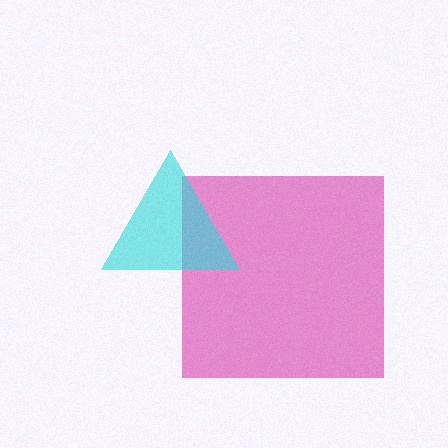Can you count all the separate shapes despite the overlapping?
Yes, there are 2 separate shapes.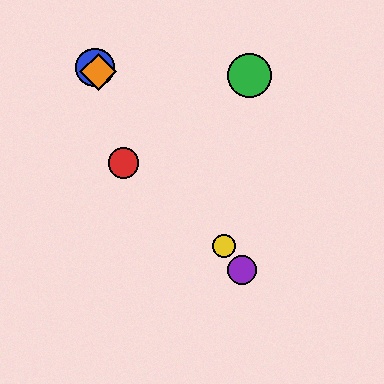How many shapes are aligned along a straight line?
4 shapes (the blue circle, the yellow circle, the purple circle, the orange diamond) are aligned along a straight line.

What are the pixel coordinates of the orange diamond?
The orange diamond is at (98, 72).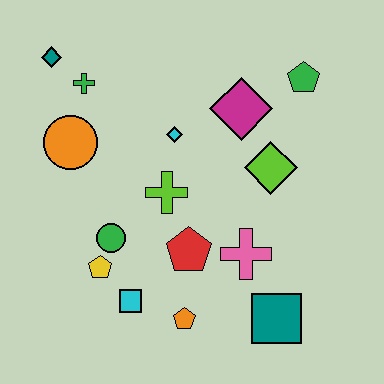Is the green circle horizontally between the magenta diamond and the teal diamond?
Yes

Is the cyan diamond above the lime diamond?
Yes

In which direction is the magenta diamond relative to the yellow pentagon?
The magenta diamond is above the yellow pentagon.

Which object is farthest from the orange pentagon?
The teal diamond is farthest from the orange pentagon.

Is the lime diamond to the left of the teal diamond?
No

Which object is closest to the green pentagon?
The magenta diamond is closest to the green pentagon.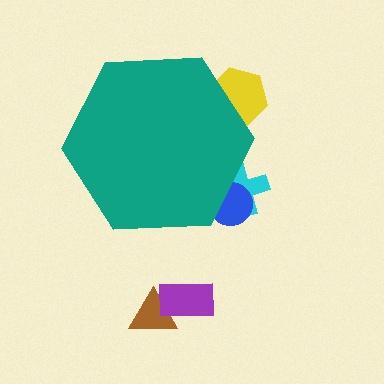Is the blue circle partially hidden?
Yes, the blue circle is partially hidden behind the teal hexagon.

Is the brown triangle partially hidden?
No, the brown triangle is fully visible.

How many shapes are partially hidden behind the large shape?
3 shapes are partially hidden.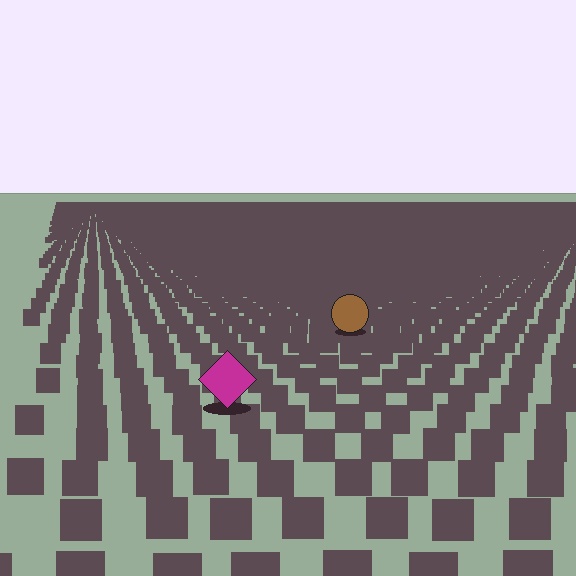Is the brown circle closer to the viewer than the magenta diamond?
No. The magenta diamond is closer — you can tell from the texture gradient: the ground texture is coarser near it.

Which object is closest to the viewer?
The magenta diamond is closest. The texture marks near it are larger and more spread out.